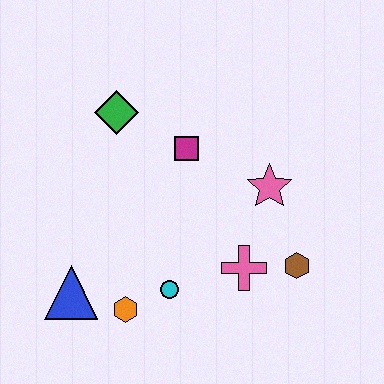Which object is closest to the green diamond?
The magenta square is closest to the green diamond.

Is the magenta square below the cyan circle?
No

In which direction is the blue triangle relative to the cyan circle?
The blue triangle is to the left of the cyan circle.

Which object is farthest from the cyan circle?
The green diamond is farthest from the cyan circle.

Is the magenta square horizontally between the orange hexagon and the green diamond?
No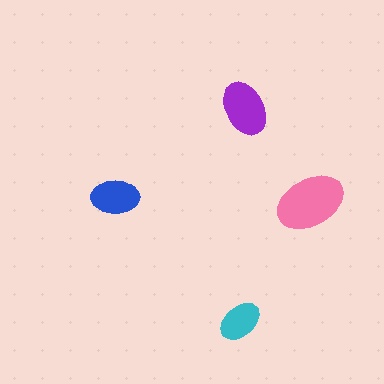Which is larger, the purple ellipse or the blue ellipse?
The purple one.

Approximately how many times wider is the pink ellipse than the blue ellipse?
About 1.5 times wider.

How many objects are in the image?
There are 4 objects in the image.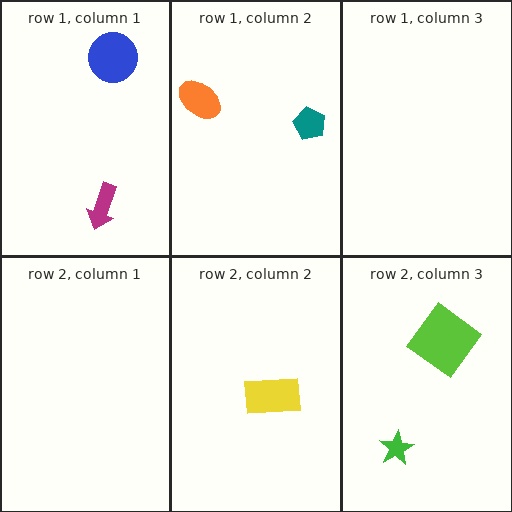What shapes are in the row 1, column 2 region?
The teal pentagon, the orange ellipse.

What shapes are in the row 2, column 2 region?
The yellow rectangle.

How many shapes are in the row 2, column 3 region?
2.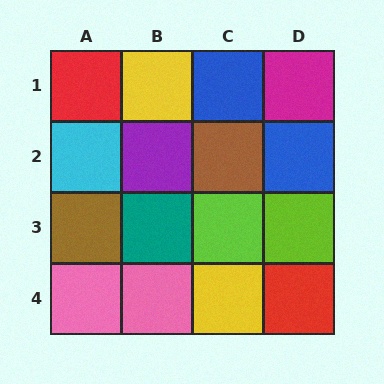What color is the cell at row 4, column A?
Pink.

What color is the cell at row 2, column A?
Cyan.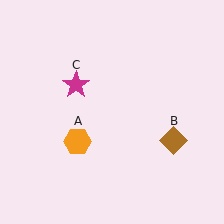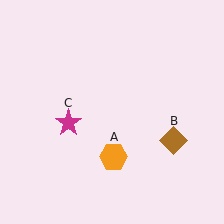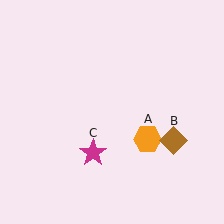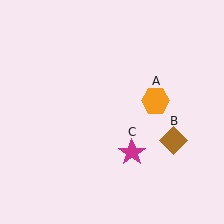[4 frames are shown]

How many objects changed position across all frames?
2 objects changed position: orange hexagon (object A), magenta star (object C).